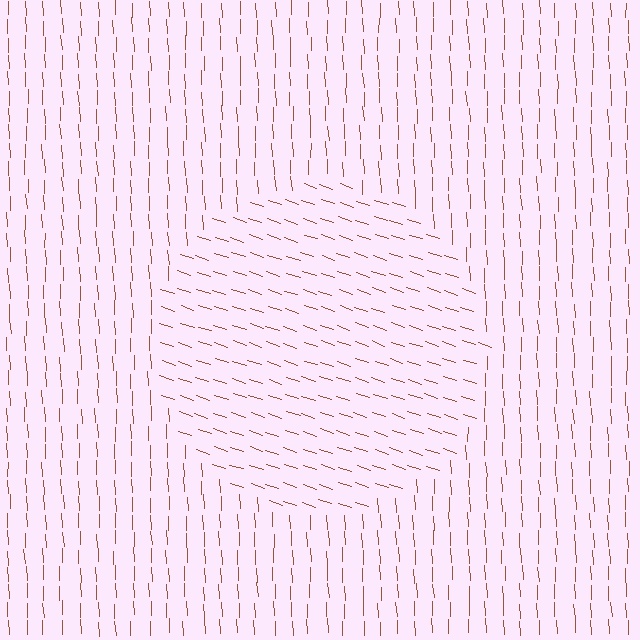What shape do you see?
I see a circle.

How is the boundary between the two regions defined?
The boundary is defined purely by a change in line orientation (approximately 69 degrees difference). All lines are the same color and thickness.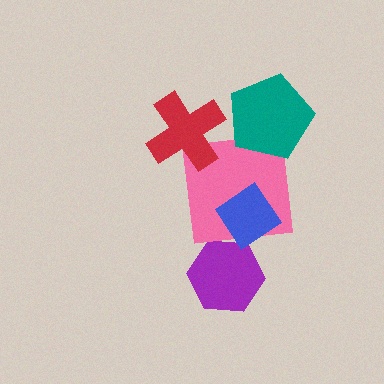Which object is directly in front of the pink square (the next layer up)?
The blue diamond is directly in front of the pink square.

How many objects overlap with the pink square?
3 objects overlap with the pink square.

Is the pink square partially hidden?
Yes, it is partially covered by another shape.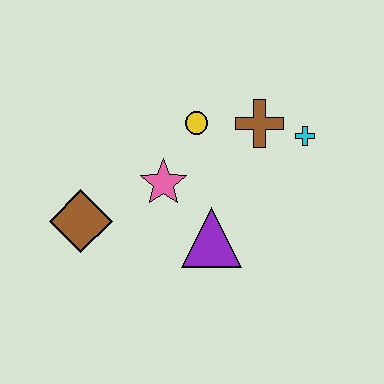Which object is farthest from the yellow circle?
The brown diamond is farthest from the yellow circle.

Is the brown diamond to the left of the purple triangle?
Yes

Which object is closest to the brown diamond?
The pink star is closest to the brown diamond.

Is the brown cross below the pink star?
No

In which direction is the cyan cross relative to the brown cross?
The cyan cross is to the right of the brown cross.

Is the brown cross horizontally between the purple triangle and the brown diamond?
No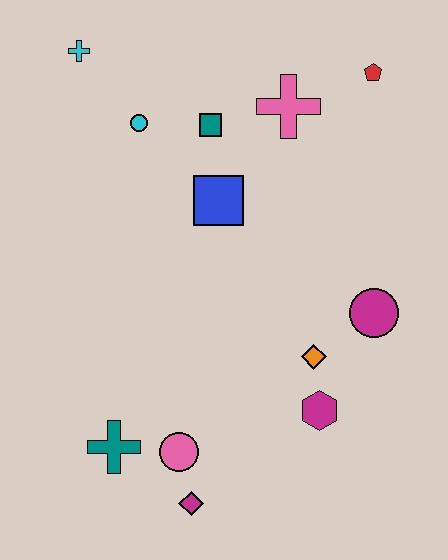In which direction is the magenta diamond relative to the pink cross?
The magenta diamond is below the pink cross.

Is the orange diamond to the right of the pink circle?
Yes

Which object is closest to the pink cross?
The teal square is closest to the pink cross.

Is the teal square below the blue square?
No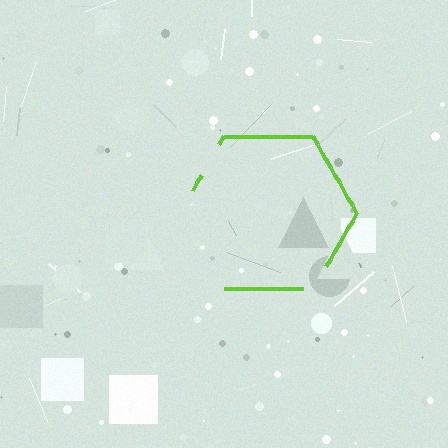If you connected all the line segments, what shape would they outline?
They would outline a hexagon.